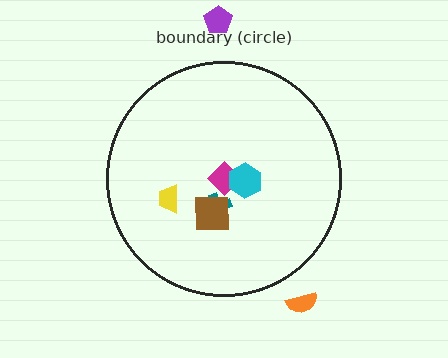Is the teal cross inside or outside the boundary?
Inside.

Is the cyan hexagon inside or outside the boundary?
Inside.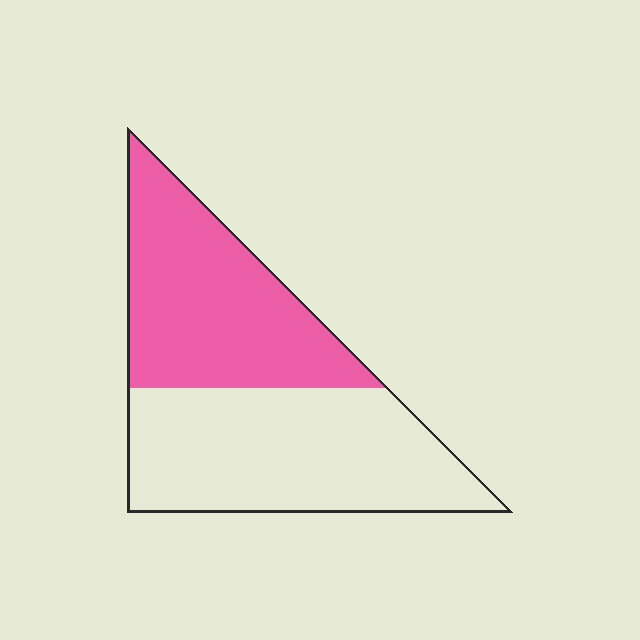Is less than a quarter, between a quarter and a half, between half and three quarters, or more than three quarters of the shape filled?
Between a quarter and a half.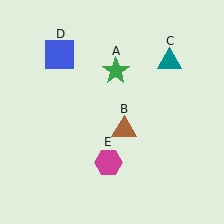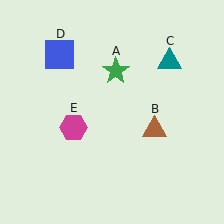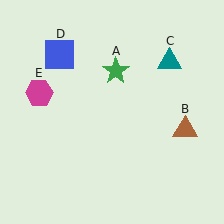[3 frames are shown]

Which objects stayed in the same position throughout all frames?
Green star (object A) and teal triangle (object C) and blue square (object D) remained stationary.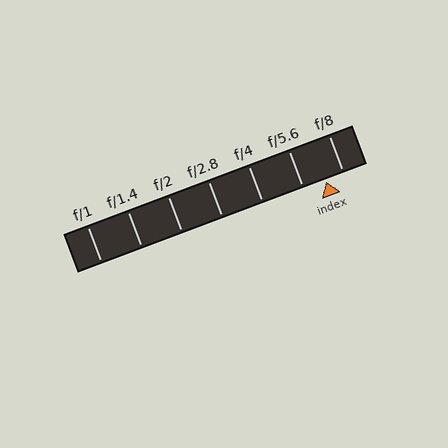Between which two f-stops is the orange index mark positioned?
The index mark is between f/5.6 and f/8.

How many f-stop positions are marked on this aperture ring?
There are 7 f-stop positions marked.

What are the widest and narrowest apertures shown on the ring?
The widest aperture shown is f/1 and the narrowest is f/8.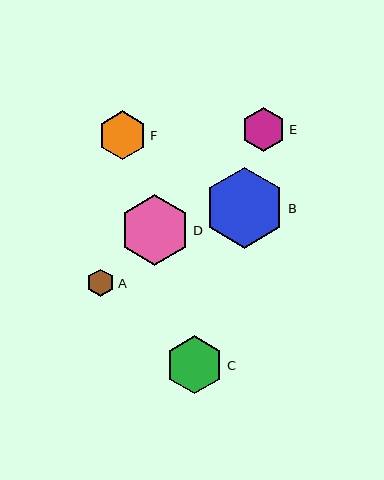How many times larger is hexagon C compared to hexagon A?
Hexagon C is approximately 2.1 times the size of hexagon A.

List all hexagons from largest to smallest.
From largest to smallest: B, D, C, F, E, A.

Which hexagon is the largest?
Hexagon B is the largest with a size of approximately 81 pixels.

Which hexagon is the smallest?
Hexagon A is the smallest with a size of approximately 28 pixels.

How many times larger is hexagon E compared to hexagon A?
Hexagon E is approximately 1.6 times the size of hexagon A.